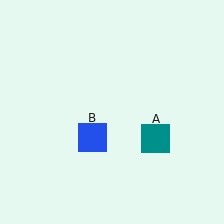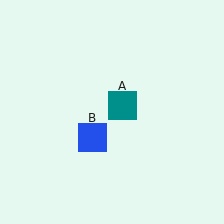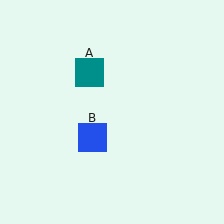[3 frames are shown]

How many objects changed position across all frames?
1 object changed position: teal square (object A).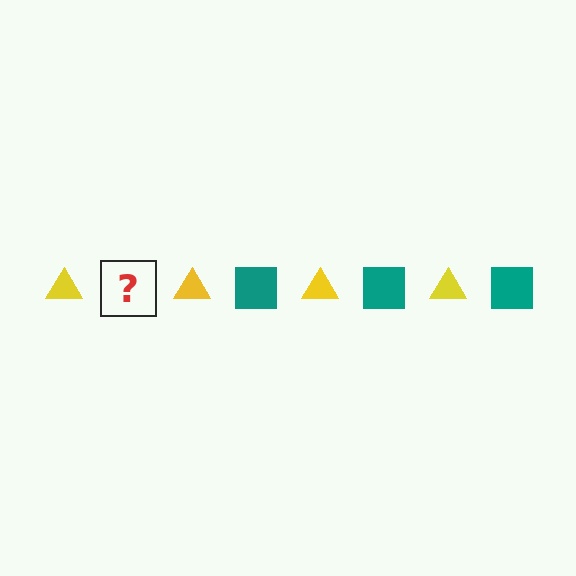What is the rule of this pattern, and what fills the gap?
The rule is that the pattern alternates between yellow triangle and teal square. The gap should be filled with a teal square.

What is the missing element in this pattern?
The missing element is a teal square.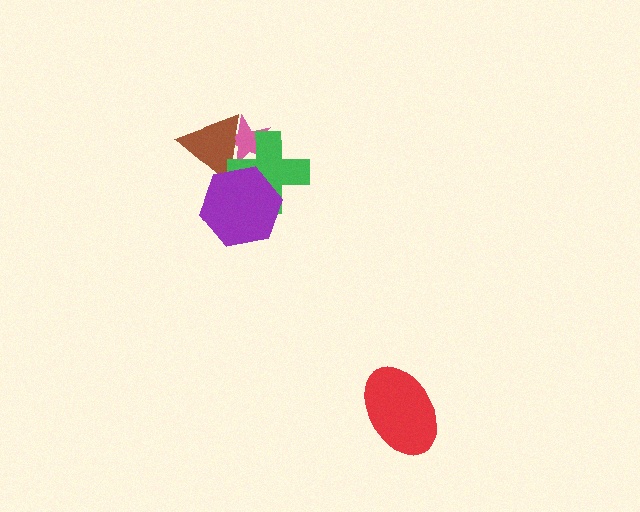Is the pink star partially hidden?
Yes, it is partially covered by another shape.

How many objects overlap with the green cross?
3 objects overlap with the green cross.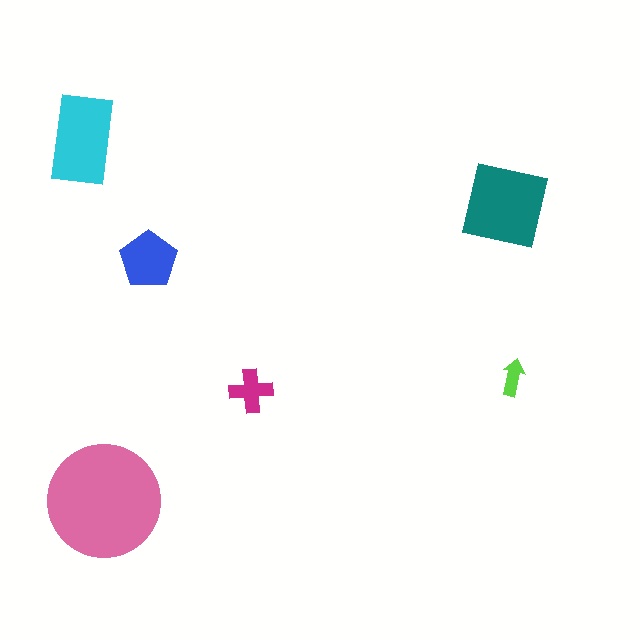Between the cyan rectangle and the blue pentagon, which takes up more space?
The cyan rectangle.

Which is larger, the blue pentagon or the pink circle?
The pink circle.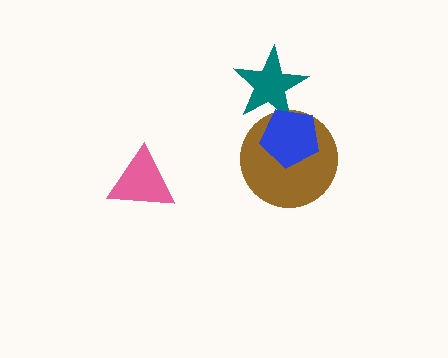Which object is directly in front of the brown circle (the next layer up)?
The teal star is directly in front of the brown circle.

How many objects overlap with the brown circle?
2 objects overlap with the brown circle.